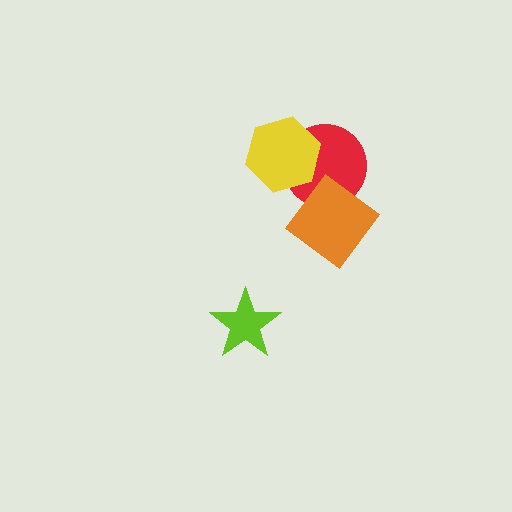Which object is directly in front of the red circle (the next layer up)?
The yellow hexagon is directly in front of the red circle.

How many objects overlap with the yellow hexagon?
1 object overlaps with the yellow hexagon.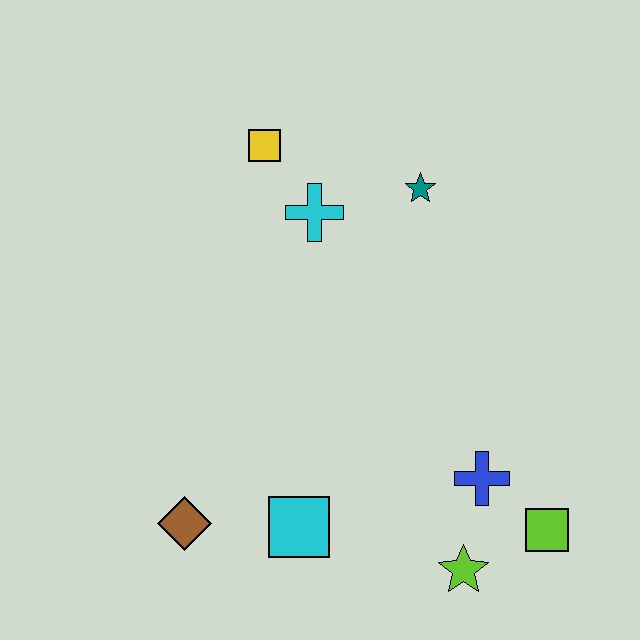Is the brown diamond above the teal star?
No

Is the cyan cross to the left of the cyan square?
No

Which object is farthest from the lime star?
The yellow square is farthest from the lime star.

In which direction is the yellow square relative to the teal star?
The yellow square is to the left of the teal star.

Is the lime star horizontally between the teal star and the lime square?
Yes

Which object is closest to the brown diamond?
The cyan square is closest to the brown diamond.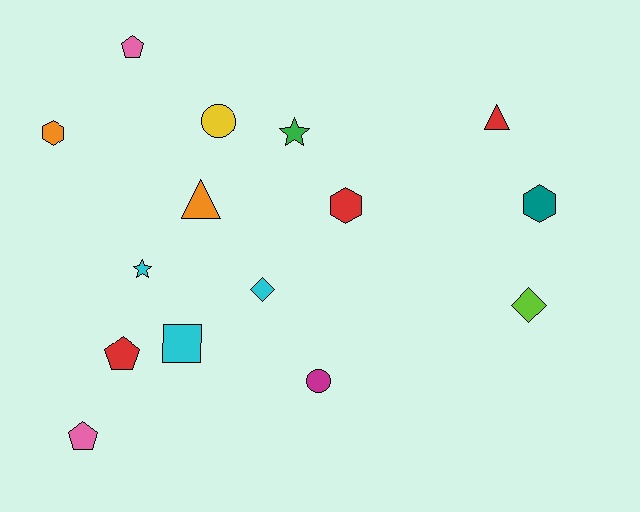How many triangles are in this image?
There are 2 triangles.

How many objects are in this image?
There are 15 objects.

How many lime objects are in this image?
There is 1 lime object.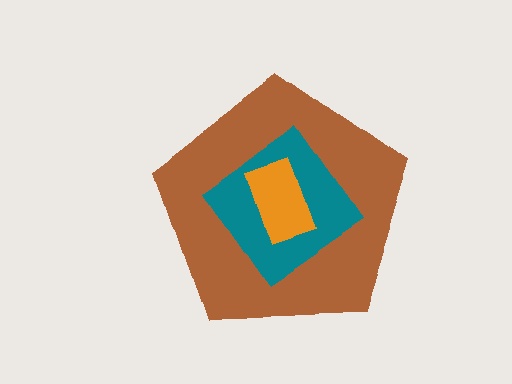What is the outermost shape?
The brown pentagon.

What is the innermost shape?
The orange rectangle.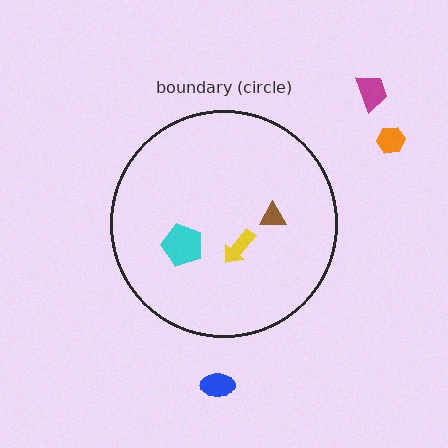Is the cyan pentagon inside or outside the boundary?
Inside.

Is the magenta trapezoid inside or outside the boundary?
Outside.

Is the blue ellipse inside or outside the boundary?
Outside.